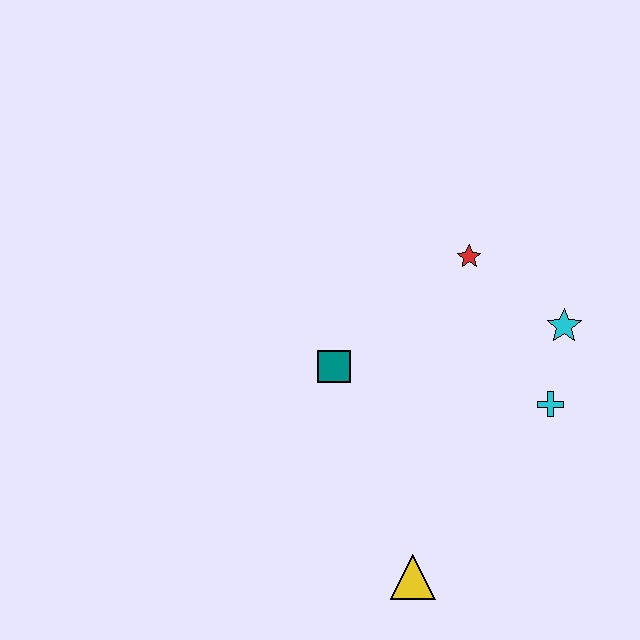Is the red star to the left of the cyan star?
Yes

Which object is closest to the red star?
The cyan star is closest to the red star.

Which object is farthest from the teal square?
The cyan star is farthest from the teal square.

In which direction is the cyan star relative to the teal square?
The cyan star is to the right of the teal square.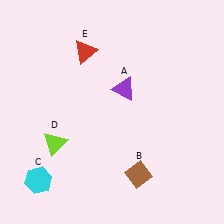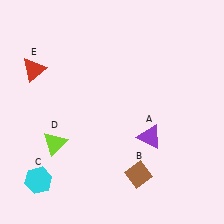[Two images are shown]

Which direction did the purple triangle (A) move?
The purple triangle (A) moved down.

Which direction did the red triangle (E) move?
The red triangle (E) moved left.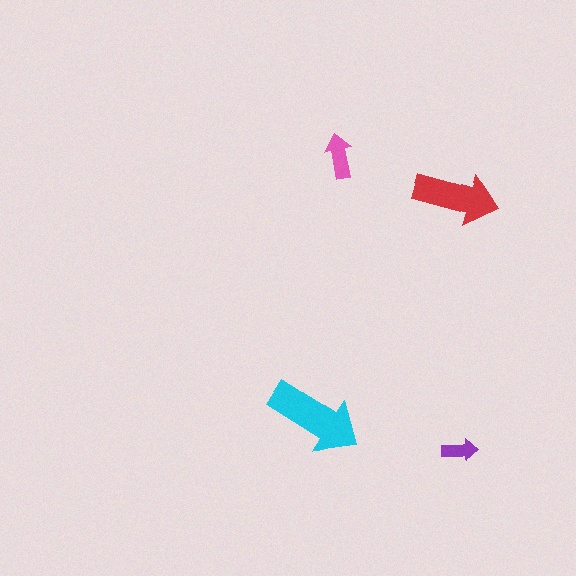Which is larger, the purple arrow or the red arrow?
The red one.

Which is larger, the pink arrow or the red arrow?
The red one.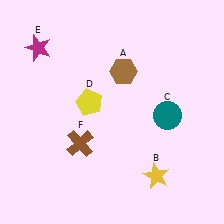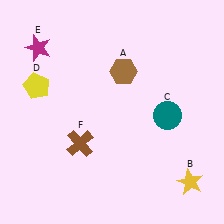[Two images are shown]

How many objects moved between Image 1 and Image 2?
2 objects moved between the two images.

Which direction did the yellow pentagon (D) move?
The yellow pentagon (D) moved left.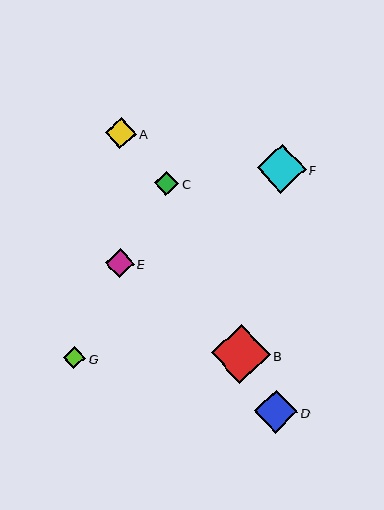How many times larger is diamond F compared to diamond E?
Diamond F is approximately 1.7 times the size of diamond E.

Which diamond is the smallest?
Diamond G is the smallest with a size of approximately 22 pixels.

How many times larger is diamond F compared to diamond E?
Diamond F is approximately 1.7 times the size of diamond E.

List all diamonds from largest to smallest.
From largest to smallest: B, F, D, A, E, C, G.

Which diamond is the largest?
Diamond B is the largest with a size of approximately 59 pixels.